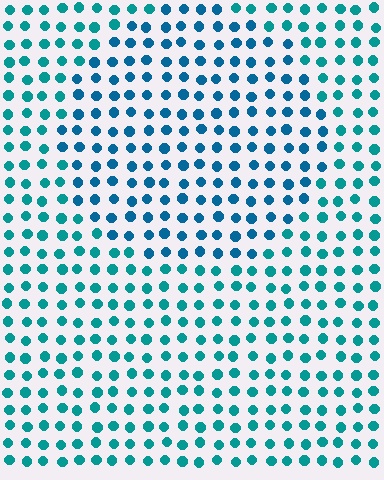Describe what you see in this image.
The image is filled with small teal elements in a uniform arrangement. A circle-shaped region is visible where the elements are tinted to a slightly different hue, forming a subtle color boundary.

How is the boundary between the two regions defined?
The boundary is defined purely by a slight shift in hue (about 23 degrees). Spacing, size, and orientation are identical on both sides.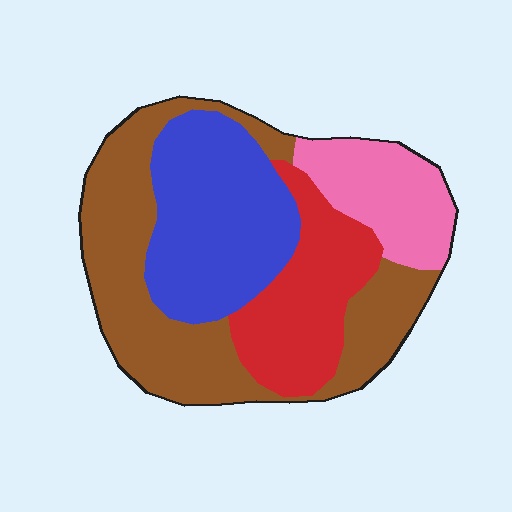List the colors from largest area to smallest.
From largest to smallest: brown, blue, red, pink.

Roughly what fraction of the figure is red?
Red takes up about one fifth (1/5) of the figure.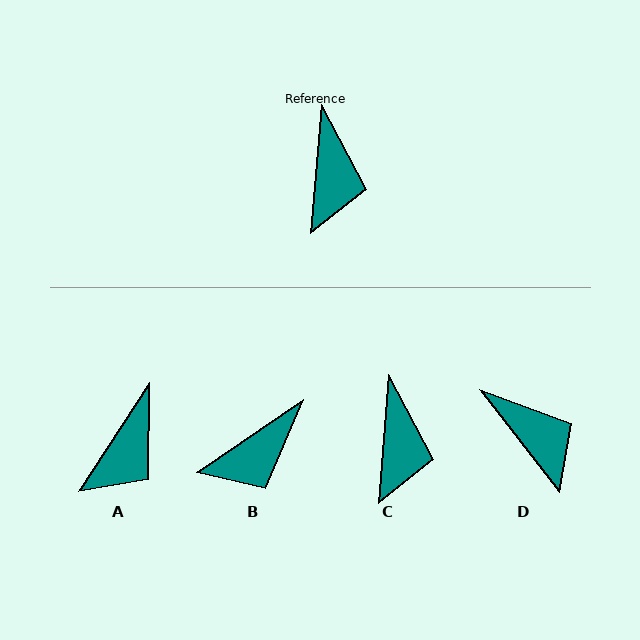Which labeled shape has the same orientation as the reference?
C.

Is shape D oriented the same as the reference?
No, it is off by about 42 degrees.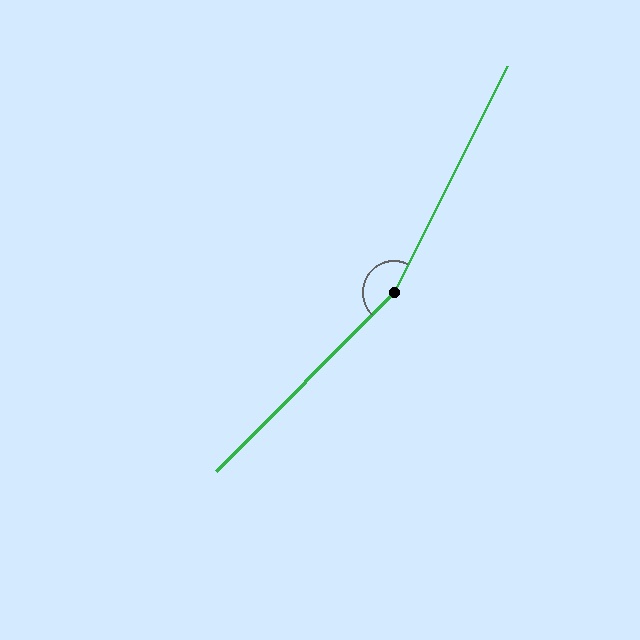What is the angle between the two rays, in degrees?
Approximately 162 degrees.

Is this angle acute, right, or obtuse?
It is obtuse.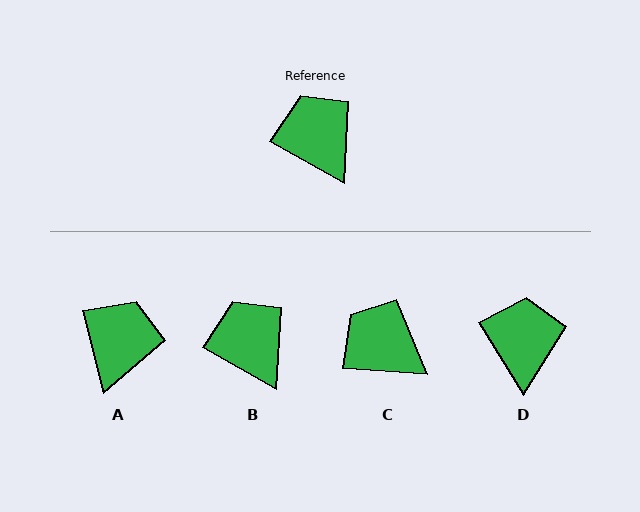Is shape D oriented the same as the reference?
No, it is off by about 29 degrees.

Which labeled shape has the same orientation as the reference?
B.